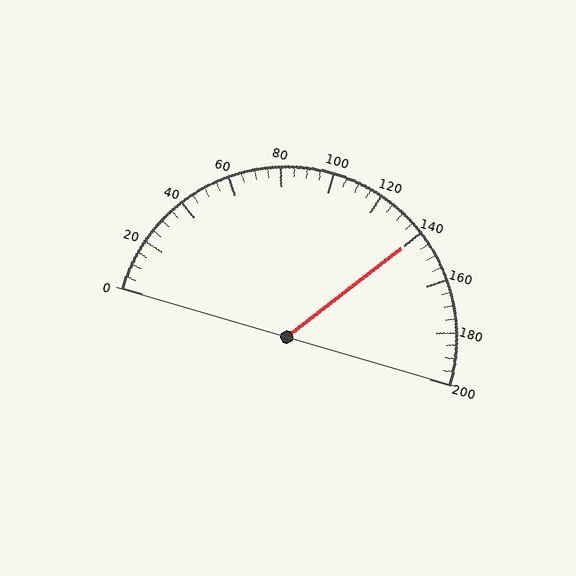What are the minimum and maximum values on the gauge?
The gauge ranges from 0 to 200.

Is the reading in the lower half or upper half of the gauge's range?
The reading is in the upper half of the range (0 to 200).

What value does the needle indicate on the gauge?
The needle indicates approximately 140.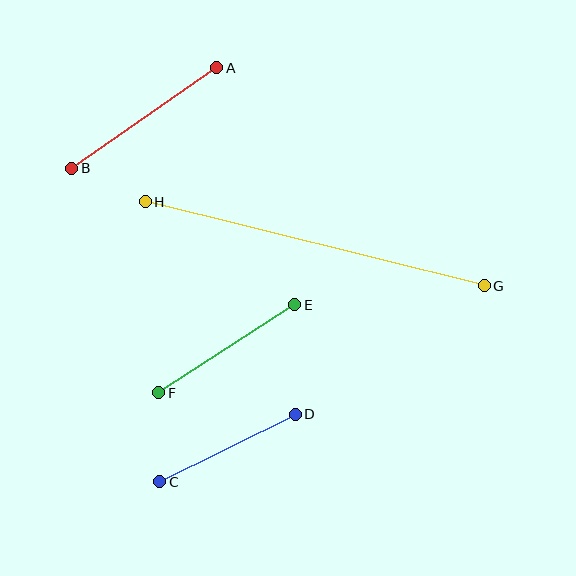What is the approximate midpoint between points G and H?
The midpoint is at approximately (315, 244) pixels.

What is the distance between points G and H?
The distance is approximately 349 pixels.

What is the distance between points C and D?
The distance is approximately 152 pixels.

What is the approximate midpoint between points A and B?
The midpoint is at approximately (144, 118) pixels.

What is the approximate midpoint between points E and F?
The midpoint is at approximately (227, 349) pixels.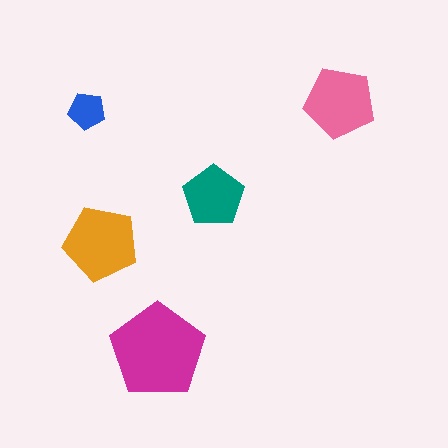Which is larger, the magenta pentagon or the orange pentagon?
The magenta one.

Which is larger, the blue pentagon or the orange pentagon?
The orange one.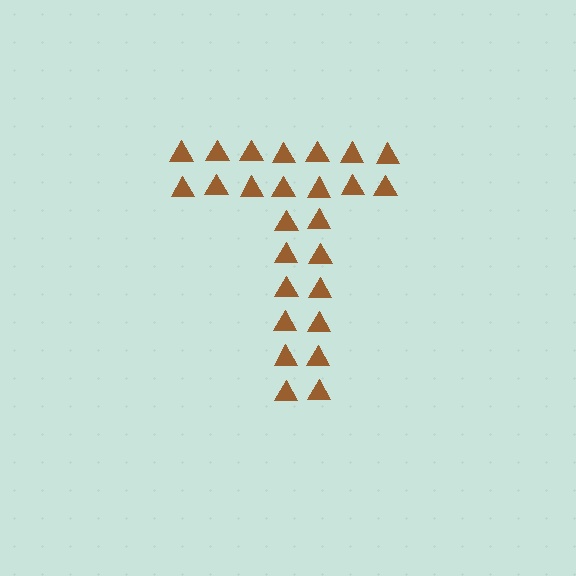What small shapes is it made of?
It is made of small triangles.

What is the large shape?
The large shape is the letter T.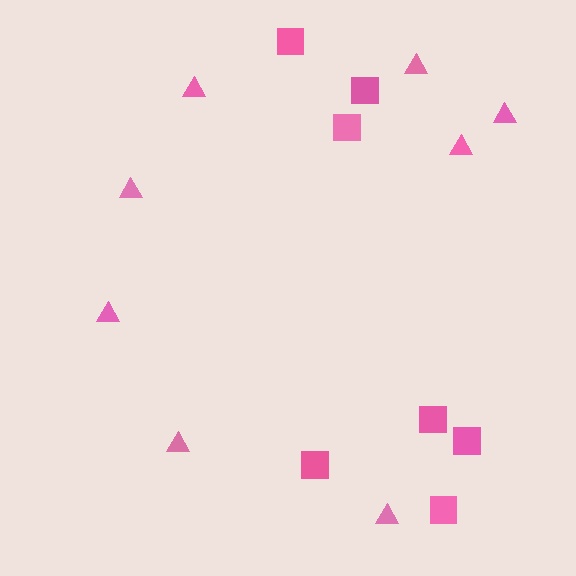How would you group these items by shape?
There are 2 groups: one group of squares (7) and one group of triangles (8).